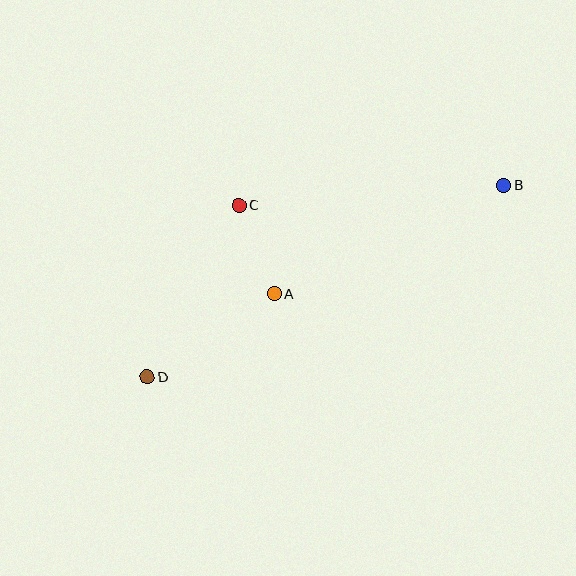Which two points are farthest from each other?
Points B and D are farthest from each other.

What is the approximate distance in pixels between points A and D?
The distance between A and D is approximately 152 pixels.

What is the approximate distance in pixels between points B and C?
The distance between B and C is approximately 266 pixels.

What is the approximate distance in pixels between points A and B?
The distance between A and B is approximately 254 pixels.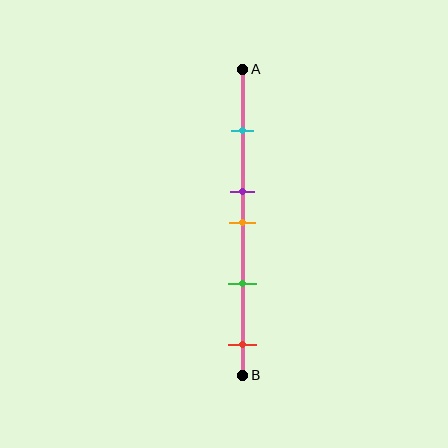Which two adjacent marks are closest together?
The purple and orange marks are the closest adjacent pair.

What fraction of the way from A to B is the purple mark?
The purple mark is approximately 40% (0.4) of the way from A to B.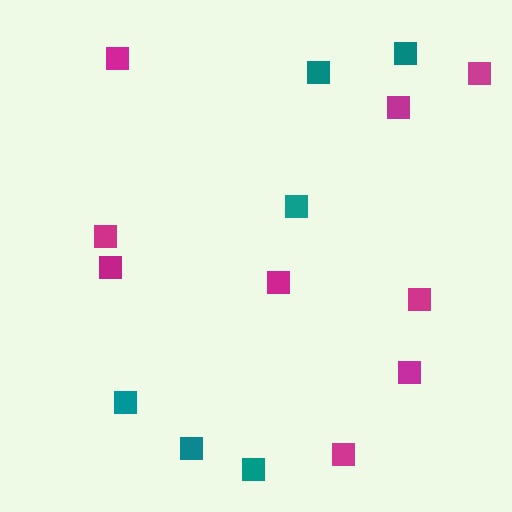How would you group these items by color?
There are 2 groups: one group of magenta squares (9) and one group of teal squares (6).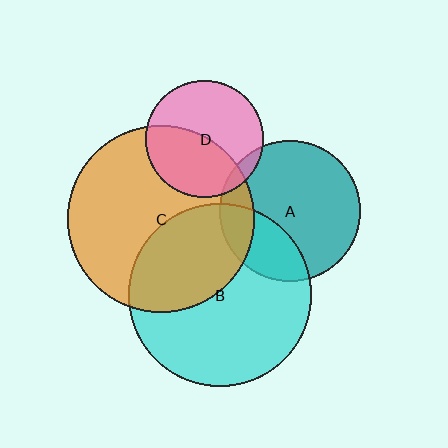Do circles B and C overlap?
Yes.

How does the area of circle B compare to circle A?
Approximately 1.7 times.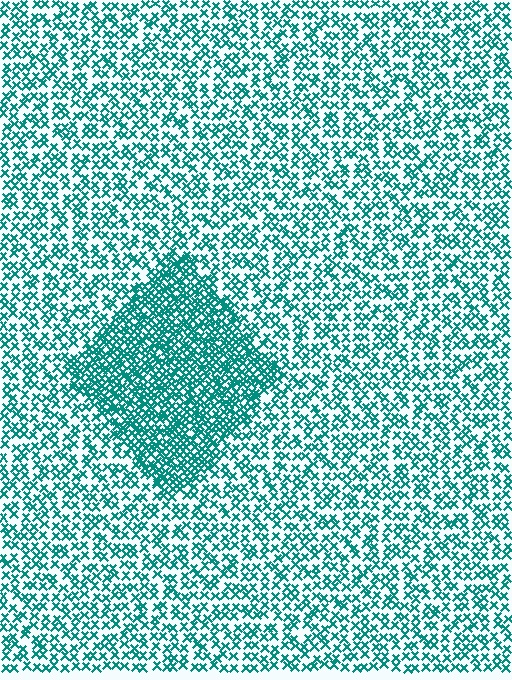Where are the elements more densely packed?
The elements are more densely packed inside the diamond boundary.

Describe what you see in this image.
The image contains small teal elements arranged at two different densities. A diamond-shaped region is visible where the elements are more densely packed than the surrounding area.